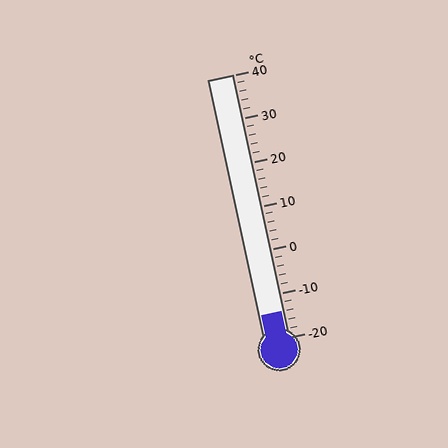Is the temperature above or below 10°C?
The temperature is below 10°C.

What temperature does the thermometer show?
The thermometer shows approximately -14°C.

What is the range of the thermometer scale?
The thermometer scale ranges from -20°C to 40°C.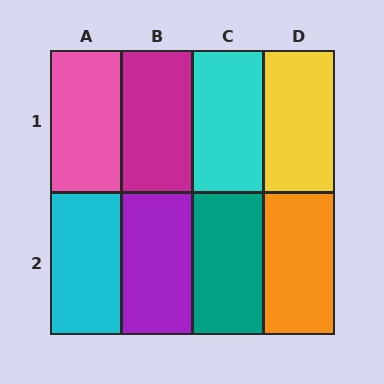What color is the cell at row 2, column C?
Teal.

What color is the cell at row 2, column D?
Orange.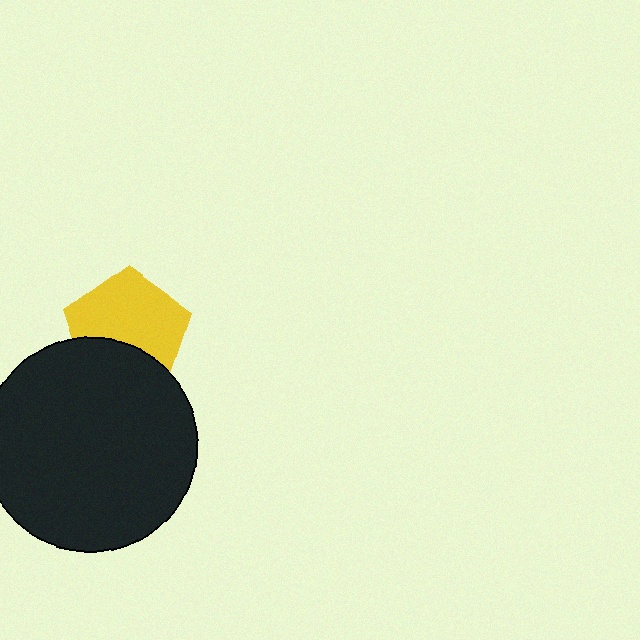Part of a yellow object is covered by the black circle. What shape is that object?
It is a pentagon.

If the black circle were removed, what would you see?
You would see the complete yellow pentagon.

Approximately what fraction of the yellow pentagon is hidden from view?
Roughly 34% of the yellow pentagon is hidden behind the black circle.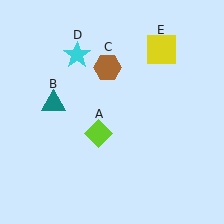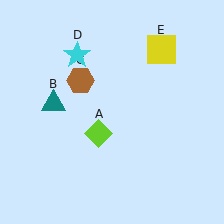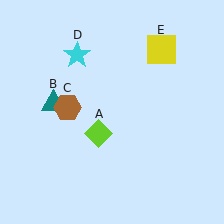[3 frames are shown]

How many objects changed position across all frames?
1 object changed position: brown hexagon (object C).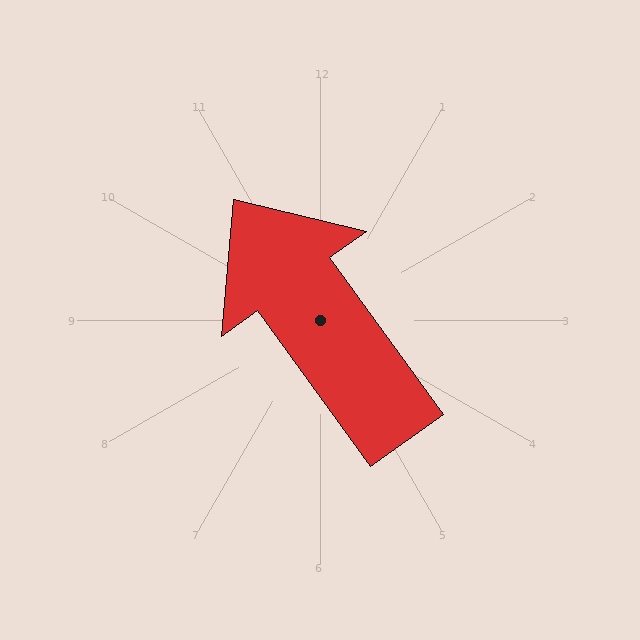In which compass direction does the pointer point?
Northwest.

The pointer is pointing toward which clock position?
Roughly 11 o'clock.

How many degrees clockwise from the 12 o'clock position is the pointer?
Approximately 324 degrees.